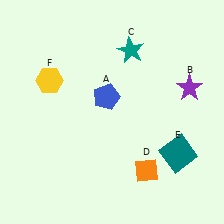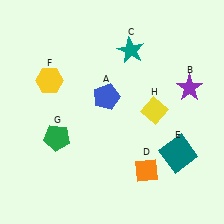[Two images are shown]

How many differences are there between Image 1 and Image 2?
There are 2 differences between the two images.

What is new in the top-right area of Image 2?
A yellow diamond (H) was added in the top-right area of Image 2.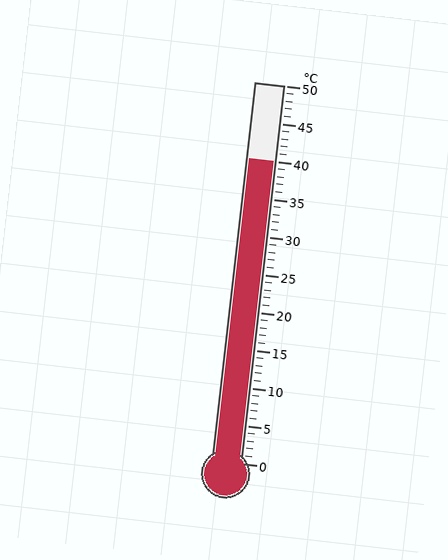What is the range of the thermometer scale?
The thermometer scale ranges from 0°C to 50°C.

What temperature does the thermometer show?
The thermometer shows approximately 40°C.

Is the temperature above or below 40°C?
The temperature is at 40°C.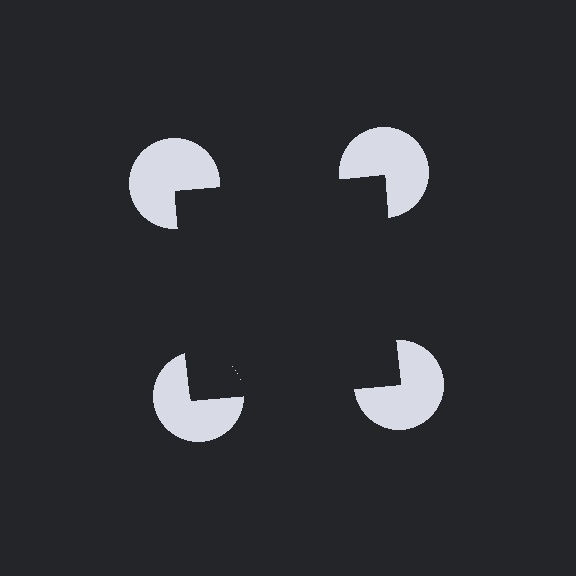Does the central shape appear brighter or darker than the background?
It typically appears slightly darker than the background, even though no actual brightness change is drawn.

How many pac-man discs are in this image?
There are 4 — one at each vertex of the illusory square.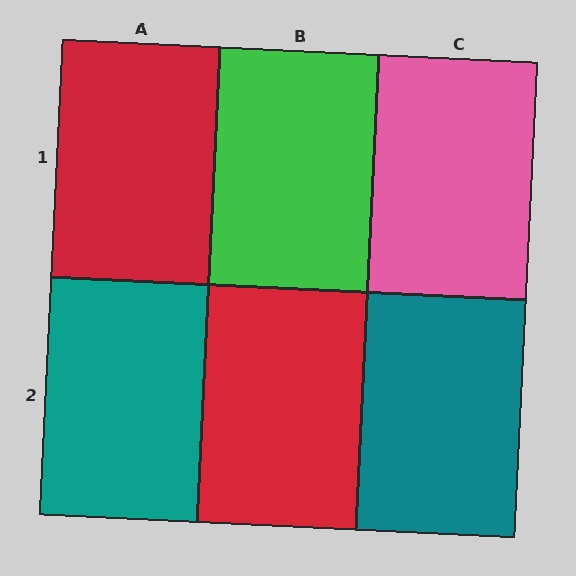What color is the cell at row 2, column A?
Teal.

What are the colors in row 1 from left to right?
Red, green, pink.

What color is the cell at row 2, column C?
Teal.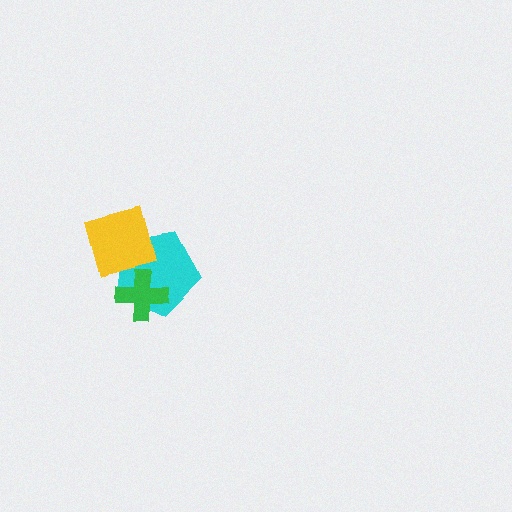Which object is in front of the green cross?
The yellow square is in front of the green cross.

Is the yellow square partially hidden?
No, no other shape covers it.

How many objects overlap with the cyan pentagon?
2 objects overlap with the cyan pentagon.